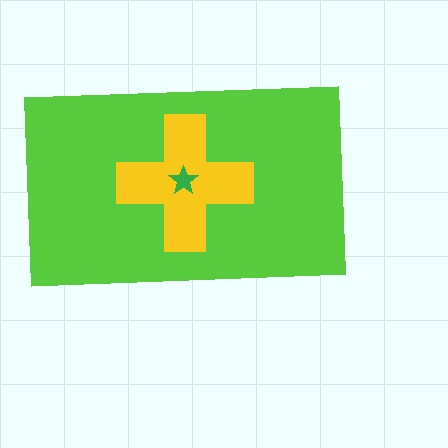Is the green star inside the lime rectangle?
Yes.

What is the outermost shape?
The lime rectangle.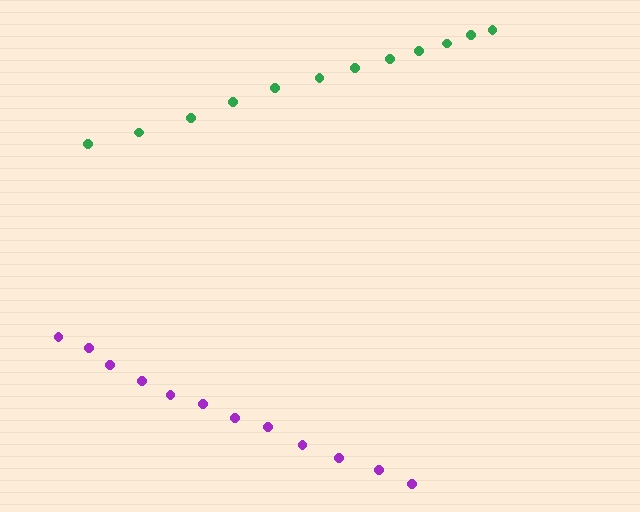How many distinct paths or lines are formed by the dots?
There are 2 distinct paths.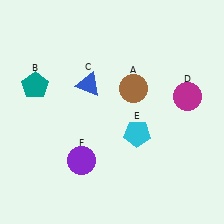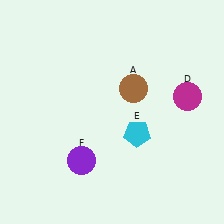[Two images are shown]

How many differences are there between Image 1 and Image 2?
There are 2 differences between the two images.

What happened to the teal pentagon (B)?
The teal pentagon (B) was removed in Image 2. It was in the top-left area of Image 1.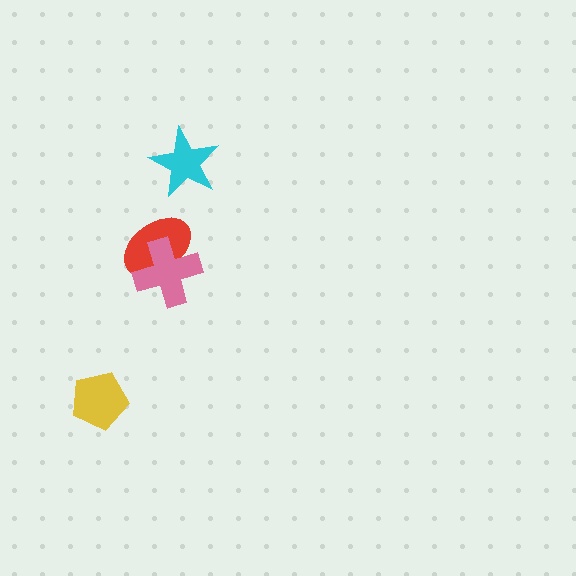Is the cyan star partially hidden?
No, no other shape covers it.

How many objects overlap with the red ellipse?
1 object overlaps with the red ellipse.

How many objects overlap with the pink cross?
1 object overlaps with the pink cross.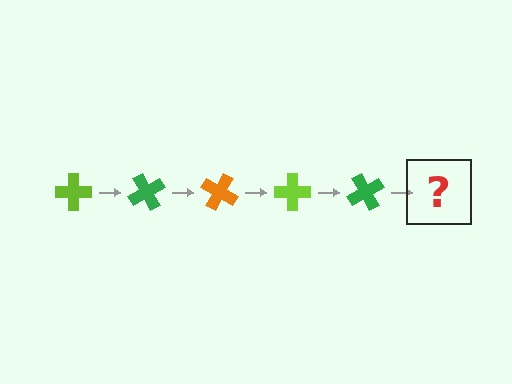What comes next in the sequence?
The next element should be an orange cross, rotated 300 degrees from the start.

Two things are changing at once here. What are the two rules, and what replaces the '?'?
The two rules are that it rotates 60 degrees each step and the color cycles through lime, green, and orange. The '?' should be an orange cross, rotated 300 degrees from the start.